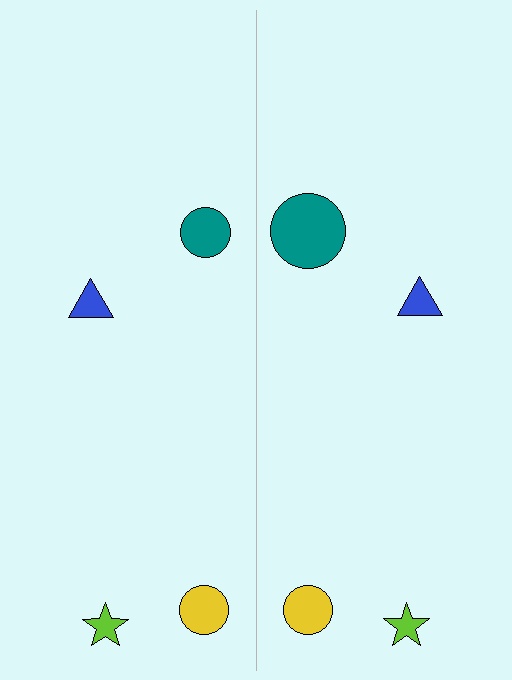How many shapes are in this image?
There are 8 shapes in this image.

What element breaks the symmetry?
The teal circle on the right side has a different size than its mirror counterpart.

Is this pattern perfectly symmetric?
No, the pattern is not perfectly symmetric. The teal circle on the right side has a different size than its mirror counterpart.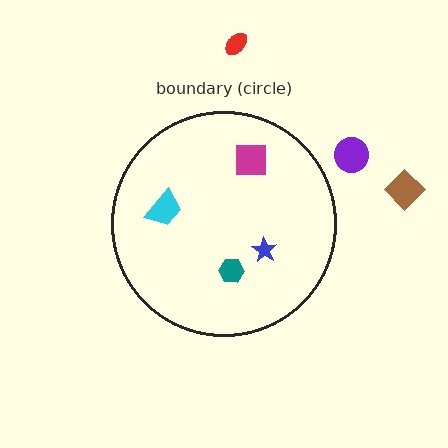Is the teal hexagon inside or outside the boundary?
Inside.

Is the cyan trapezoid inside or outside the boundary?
Inside.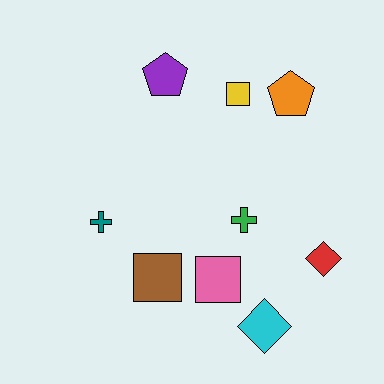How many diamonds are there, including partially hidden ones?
There are 2 diamonds.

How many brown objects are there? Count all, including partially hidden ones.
There is 1 brown object.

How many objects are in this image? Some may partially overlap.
There are 9 objects.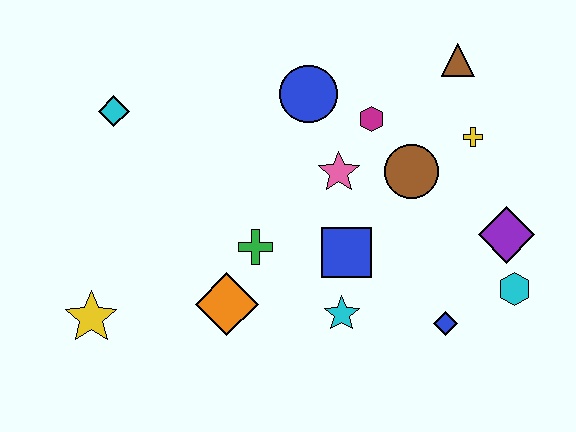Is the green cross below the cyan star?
No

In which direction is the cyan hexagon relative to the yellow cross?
The cyan hexagon is below the yellow cross.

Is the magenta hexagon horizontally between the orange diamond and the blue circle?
No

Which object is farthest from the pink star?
The yellow star is farthest from the pink star.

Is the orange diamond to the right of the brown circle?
No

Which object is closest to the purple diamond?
The cyan hexagon is closest to the purple diamond.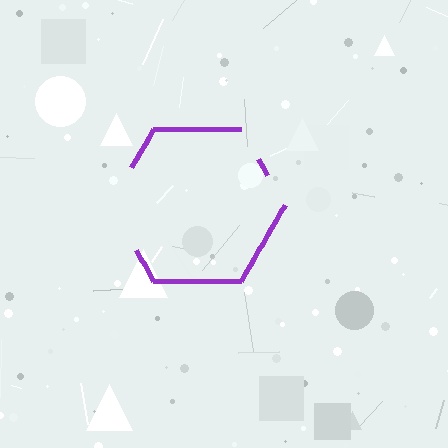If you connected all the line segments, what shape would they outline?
They would outline a hexagon.